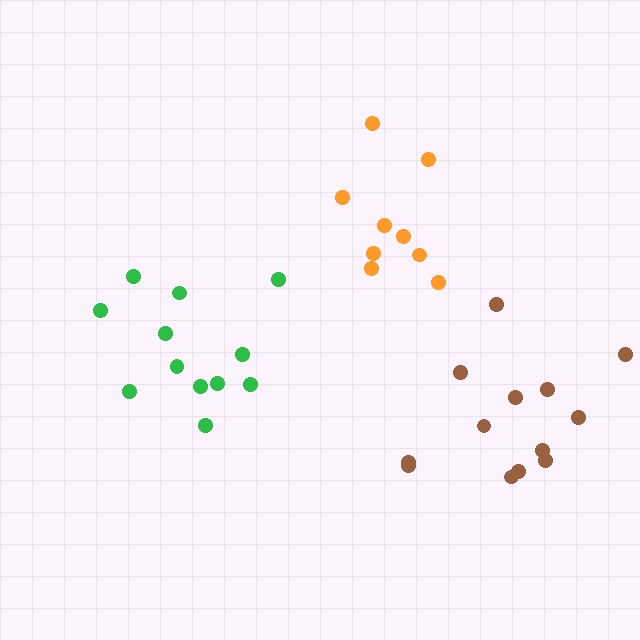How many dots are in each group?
Group 1: 12 dots, Group 2: 13 dots, Group 3: 9 dots (34 total).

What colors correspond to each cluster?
The clusters are colored: green, brown, orange.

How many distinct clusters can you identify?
There are 3 distinct clusters.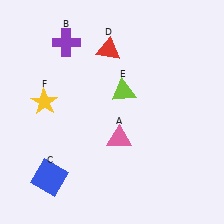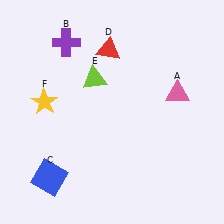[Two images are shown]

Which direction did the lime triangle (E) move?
The lime triangle (E) moved left.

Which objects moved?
The objects that moved are: the pink triangle (A), the lime triangle (E).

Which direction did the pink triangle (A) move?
The pink triangle (A) moved right.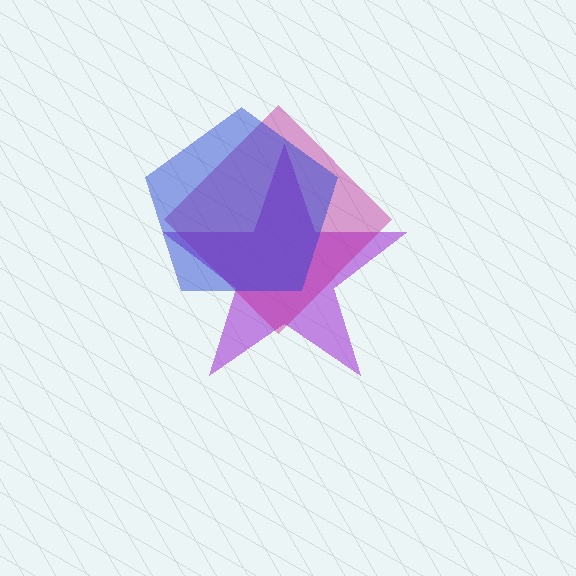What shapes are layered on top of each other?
The layered shapes are: a purple star, a magenta diamond, a blue pentagon.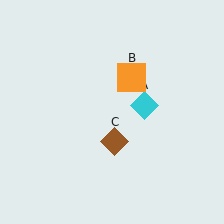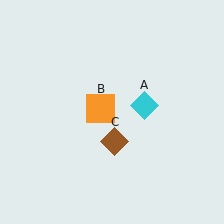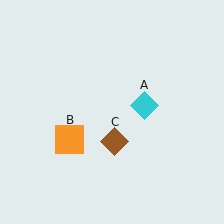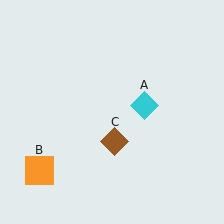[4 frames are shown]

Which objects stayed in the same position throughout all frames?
Cyan diamond (object A) and brown diamond (object C) remained stationary.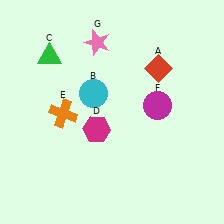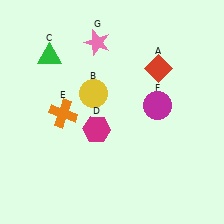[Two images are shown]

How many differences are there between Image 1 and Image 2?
There is 1 difference between the two images.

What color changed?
The circle (B) changed from cyan in Image 1 to yellow in Image 2.